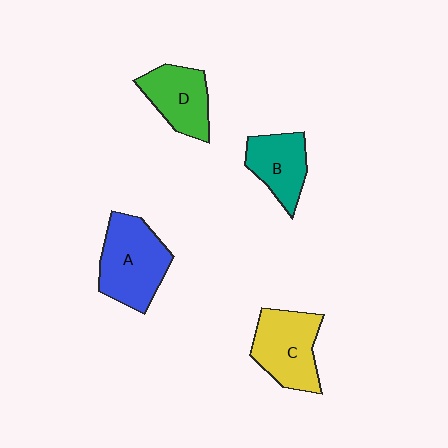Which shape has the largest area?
Shape A (blue).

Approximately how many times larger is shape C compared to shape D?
Approximately 1.2 times.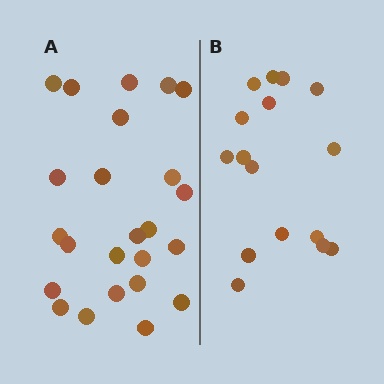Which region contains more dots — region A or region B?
Region A (the left region) has more dots.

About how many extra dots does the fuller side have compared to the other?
Region A has roughly 8 or so more dots than region B.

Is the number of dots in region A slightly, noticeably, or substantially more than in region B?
Region A has substantially more. The ratio is roughly 1.5 to 1.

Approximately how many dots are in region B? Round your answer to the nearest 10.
About 20 dots. (The exact count is 16, which rounds to 20.)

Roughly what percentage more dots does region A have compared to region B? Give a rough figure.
About 50% more.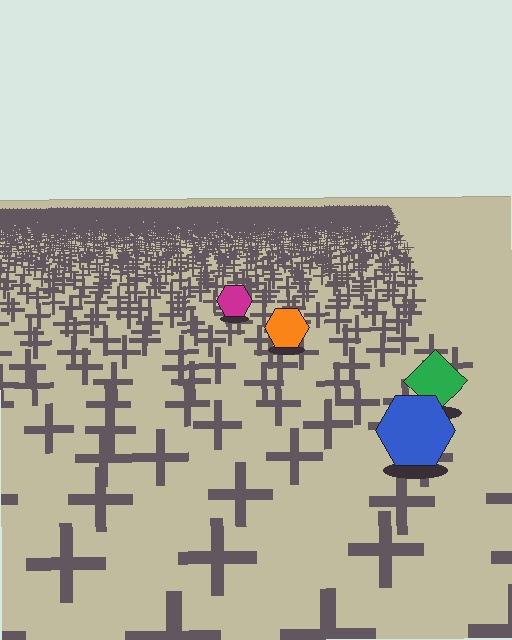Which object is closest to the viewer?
The blue hexagon is closest. The texture marks near it are larger and more spread out.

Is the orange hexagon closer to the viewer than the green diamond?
No. The green diamond is closer — you can tell from the texture gradient: the ground texture is coarser near it.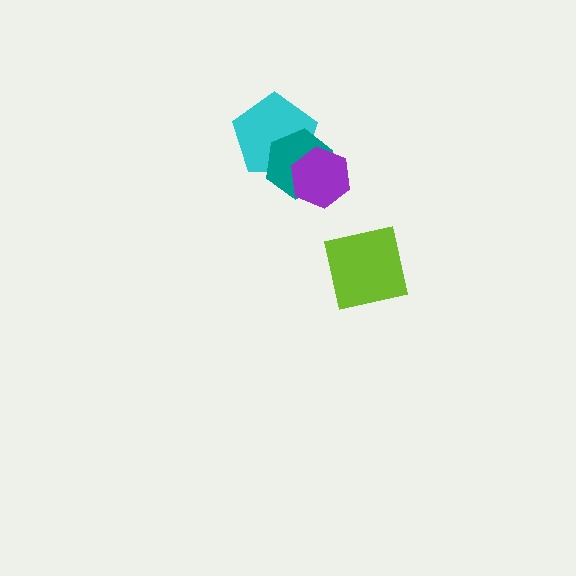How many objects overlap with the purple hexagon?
2 objects overlap with the purple hexagon.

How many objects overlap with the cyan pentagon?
2 objects overlap with the cyan pentagon.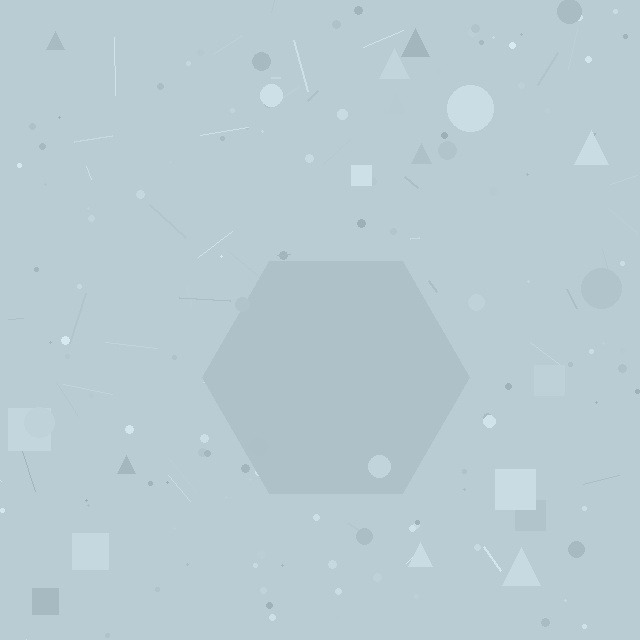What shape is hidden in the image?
A hexagon is hidden in the image.